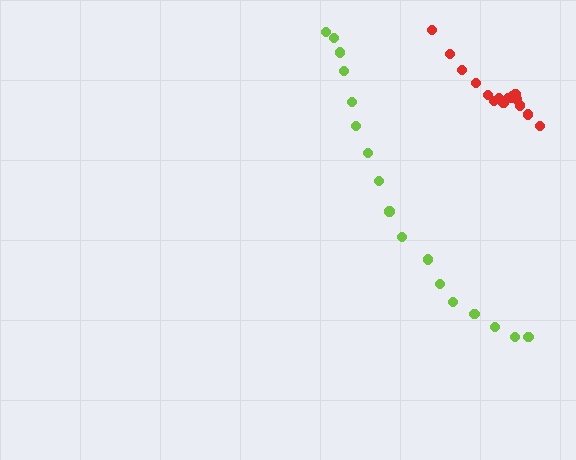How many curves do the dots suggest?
There are 2 distinct paths.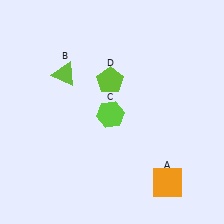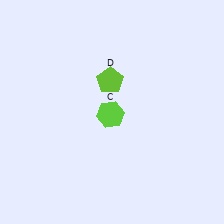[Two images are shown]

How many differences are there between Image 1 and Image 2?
There are 2 differences between the two images.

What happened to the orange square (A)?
The orange square (A) was removed in Image 2. It was in the bottom-right area of Image 1.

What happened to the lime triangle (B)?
The lime triangle (B) was removed in Image 2. It was in the top-left area of Image 1.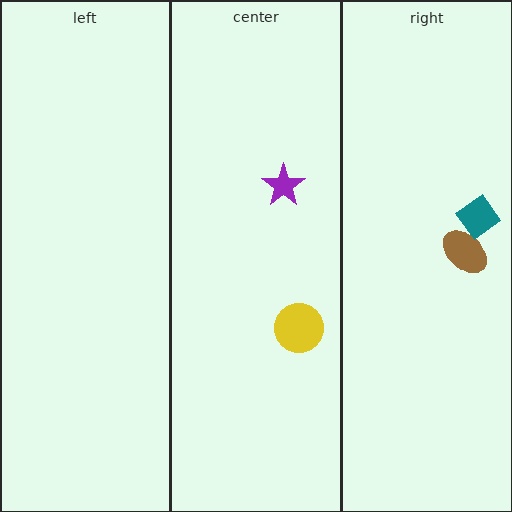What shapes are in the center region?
The yellow circle, the purple star.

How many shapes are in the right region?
2.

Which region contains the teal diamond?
The right region.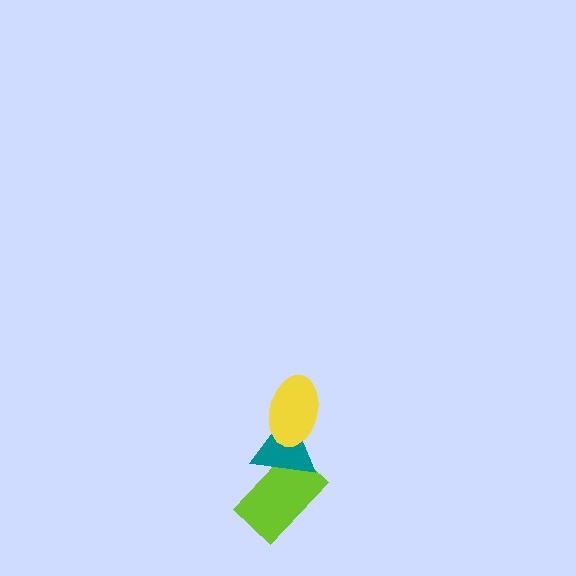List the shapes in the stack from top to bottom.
From top to bottom: the yellow ellipse, the teal triangle, the lime rectangle.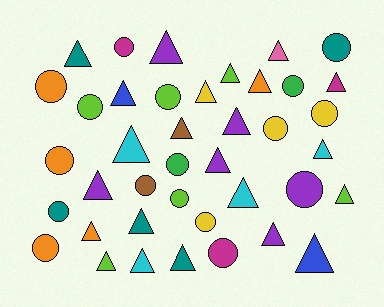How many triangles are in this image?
There are 23 triangles.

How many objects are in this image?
There are 40 objects.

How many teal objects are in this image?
There are 5 teal objects.